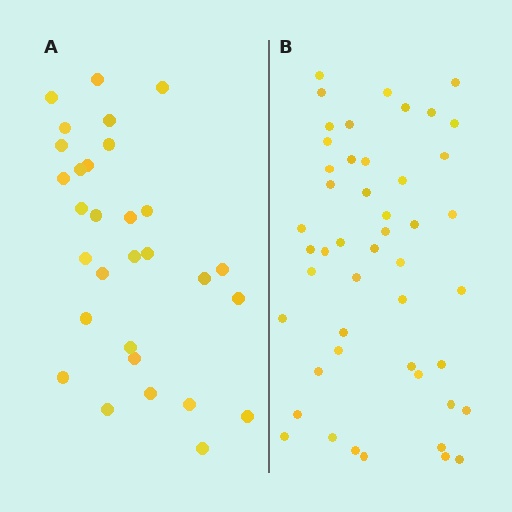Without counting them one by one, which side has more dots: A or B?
Region B (the right region) has more dots.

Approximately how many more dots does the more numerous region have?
Region B has approximately 20 more dots than region A.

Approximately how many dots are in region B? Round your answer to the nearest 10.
About 50 dots. (The exact count is 48, which rounds to 50.)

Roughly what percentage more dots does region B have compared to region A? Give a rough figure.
About 60% more.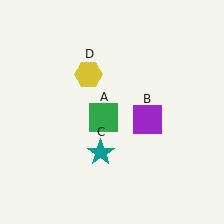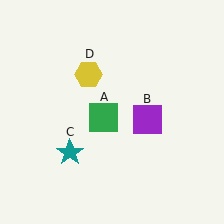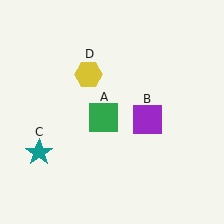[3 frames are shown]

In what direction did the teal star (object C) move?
The teal star (object C) moved left.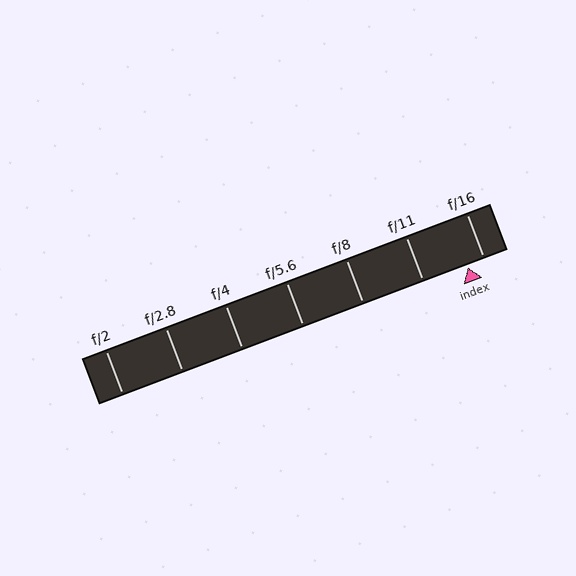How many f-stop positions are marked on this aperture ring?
There are 7 f-stop positions marked.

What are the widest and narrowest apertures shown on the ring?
The widest aperture shown is f/2 and the narrowest is f/16.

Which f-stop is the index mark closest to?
The index mark is closest to f/16.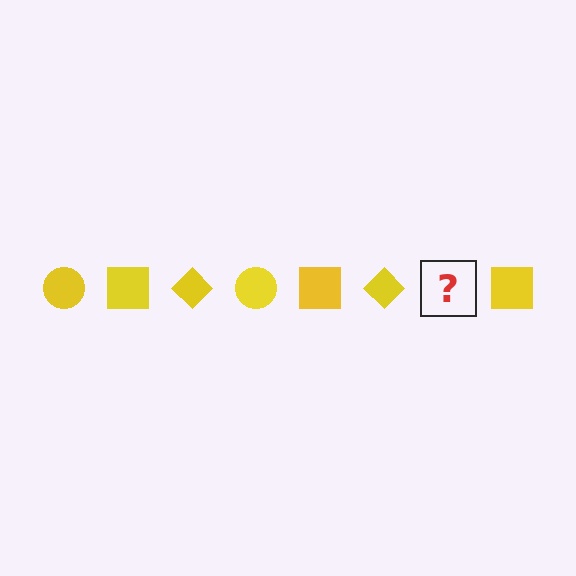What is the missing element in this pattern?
The missing element is a yellow circle.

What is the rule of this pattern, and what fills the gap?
The rule is that the pattern cycles through circle, square, diamond shapes in yellow. The gap should be filled with a yellow circle.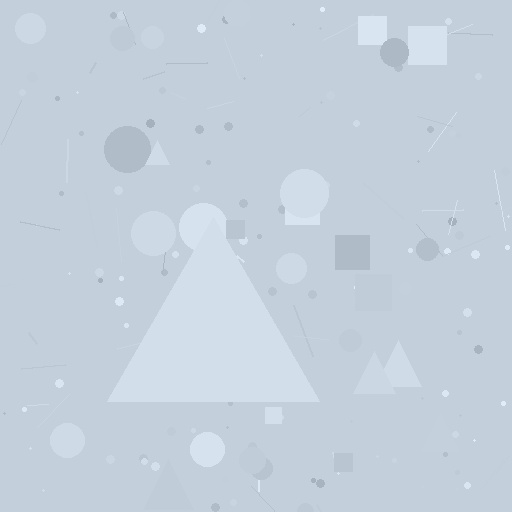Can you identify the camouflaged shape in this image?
The camouflaged shape is a triangle.